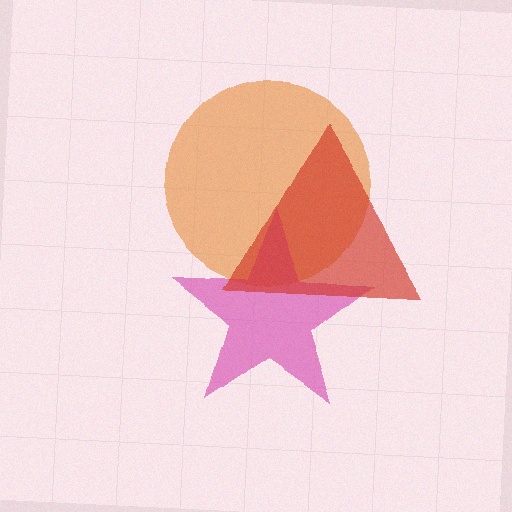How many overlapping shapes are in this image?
There are 3 overlapping shapes in the image.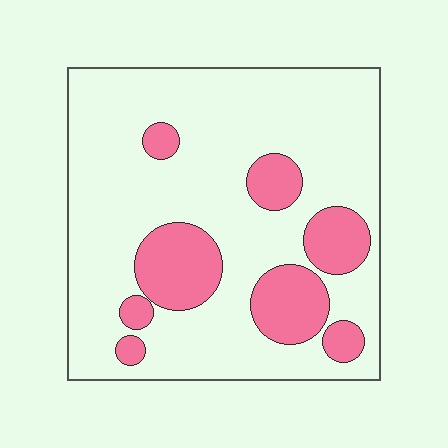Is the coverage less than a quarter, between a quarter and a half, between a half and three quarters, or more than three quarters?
Less than a quarter.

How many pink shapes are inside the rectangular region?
8.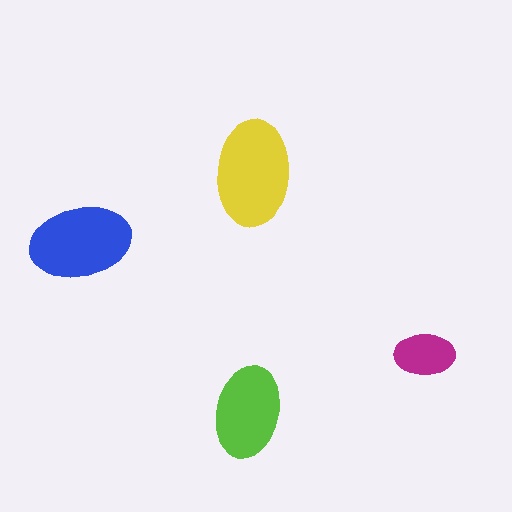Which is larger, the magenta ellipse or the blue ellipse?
The blue one.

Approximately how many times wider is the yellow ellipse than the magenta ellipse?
About 1.5 times wider.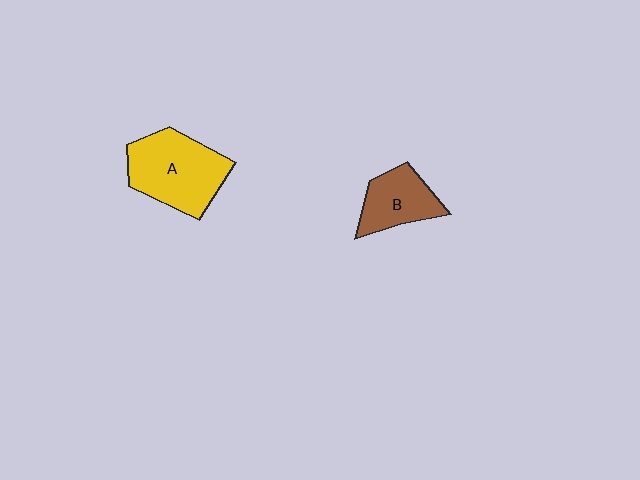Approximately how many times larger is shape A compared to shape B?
Approximately 1.6 times.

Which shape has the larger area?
Shape A (yellow).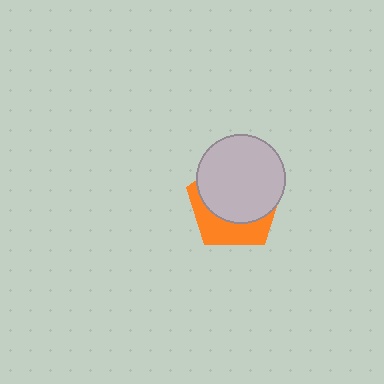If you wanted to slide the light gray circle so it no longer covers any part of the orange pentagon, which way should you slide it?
Slide it toward the upper-right — that is the most direct way to separate the two shapes.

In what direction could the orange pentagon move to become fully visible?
The orange pentagon could move toward the lower-left. That would shift it out from behind the light gray circle entirely.